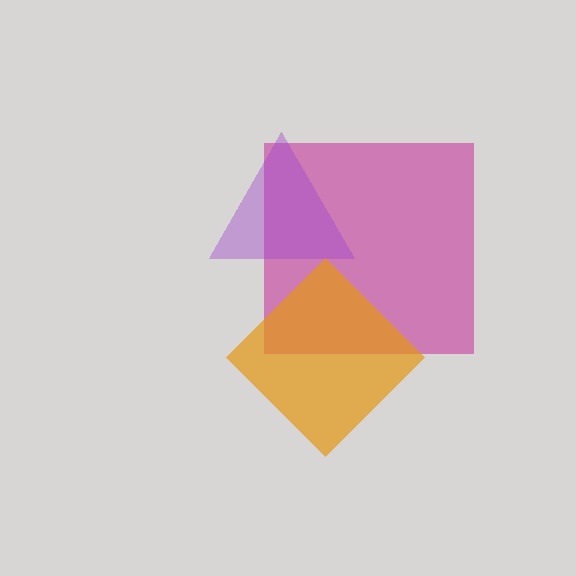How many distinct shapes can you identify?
There are 3 distinct shapes: a magenta square, a purple triangle, an orange diamond.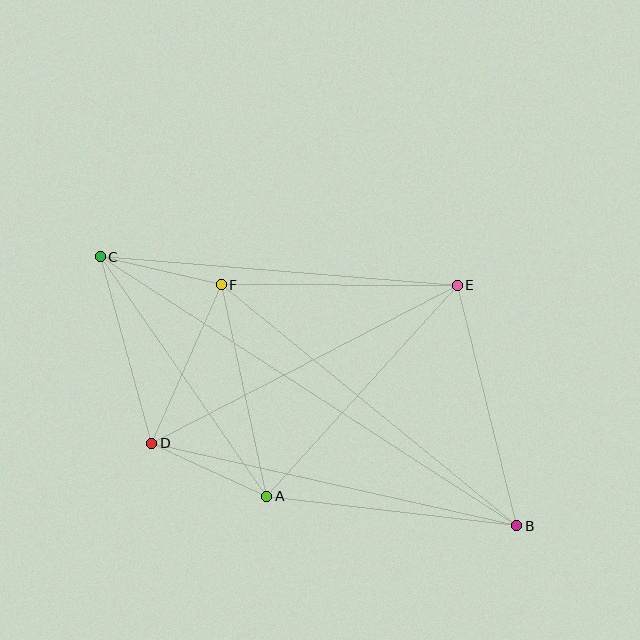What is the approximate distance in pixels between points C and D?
The distance between C and D is approximately 194 pixels.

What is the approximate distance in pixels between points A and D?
The distance between A and D is approximately 126 pixels.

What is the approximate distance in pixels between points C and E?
The distance between C and E is approximately 358 pixels.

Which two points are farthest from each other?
Points B and C are farthest from each other.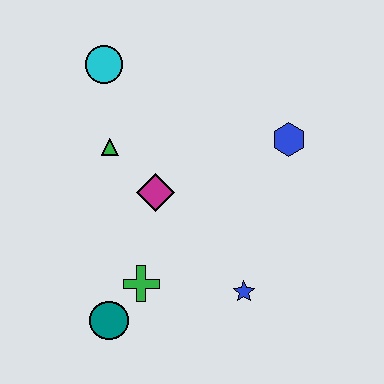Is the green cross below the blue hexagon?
Yes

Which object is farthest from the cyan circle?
The blue star is farthest from the cyan circle.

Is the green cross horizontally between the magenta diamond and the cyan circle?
Yes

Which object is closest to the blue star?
The green cross is closest to the blue star.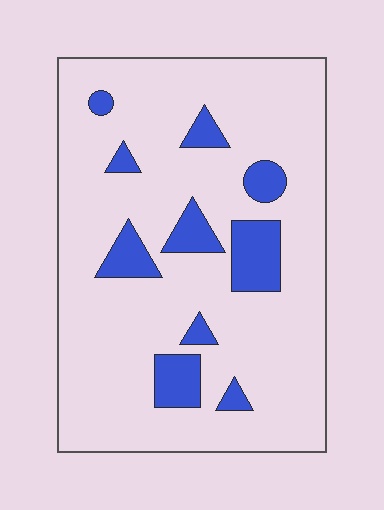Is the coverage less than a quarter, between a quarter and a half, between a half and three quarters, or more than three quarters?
Less than a quarter.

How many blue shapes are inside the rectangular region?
10.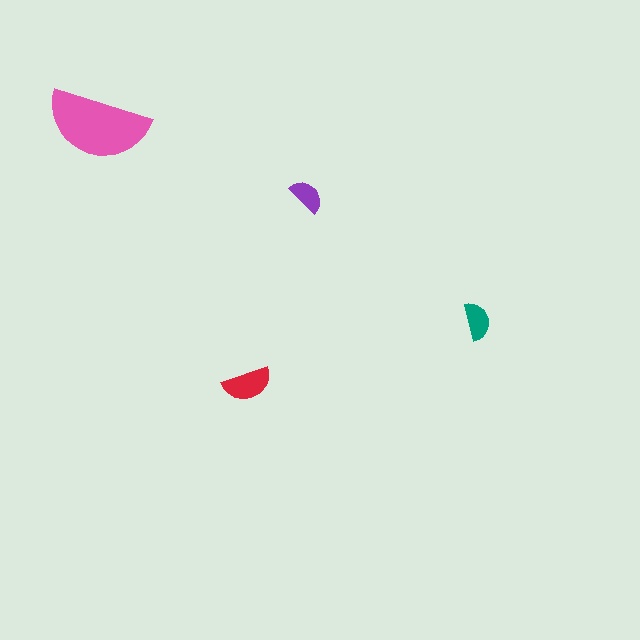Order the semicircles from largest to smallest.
the pink one, the red one, the teal one, the purple one.